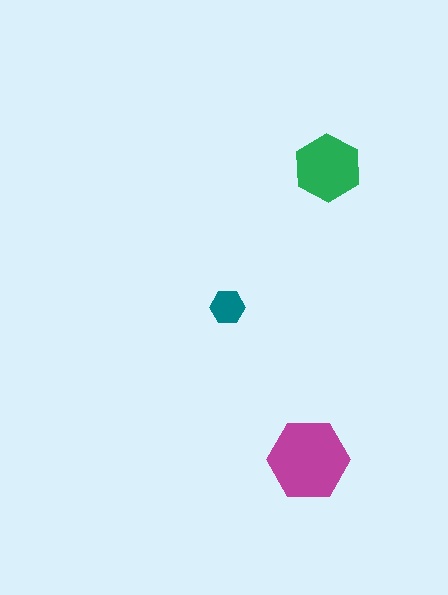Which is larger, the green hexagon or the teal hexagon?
The green one.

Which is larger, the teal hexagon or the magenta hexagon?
The magenta one.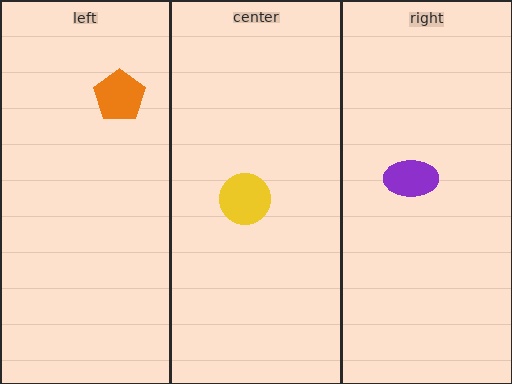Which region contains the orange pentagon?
The left region.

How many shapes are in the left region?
1.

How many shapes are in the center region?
1.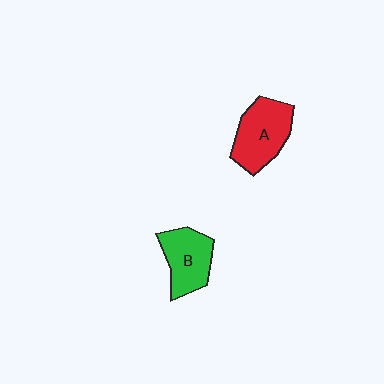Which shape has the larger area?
Shape A (red).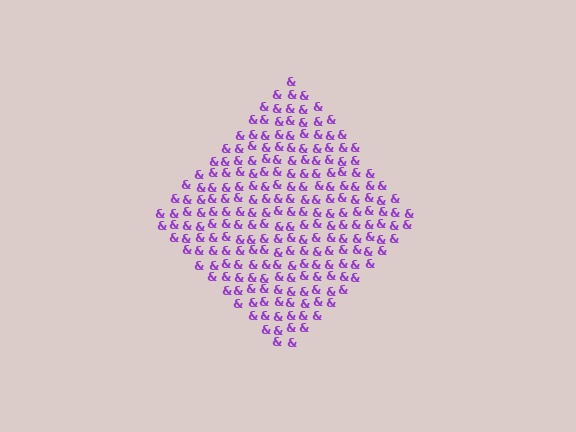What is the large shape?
The large shape is a diamond.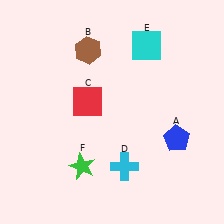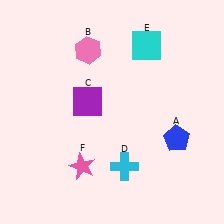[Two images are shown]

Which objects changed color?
B changed from brown to pink. C changed from red to purple. F changed from green to pink.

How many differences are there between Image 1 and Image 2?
There are 3 differences between the two images.